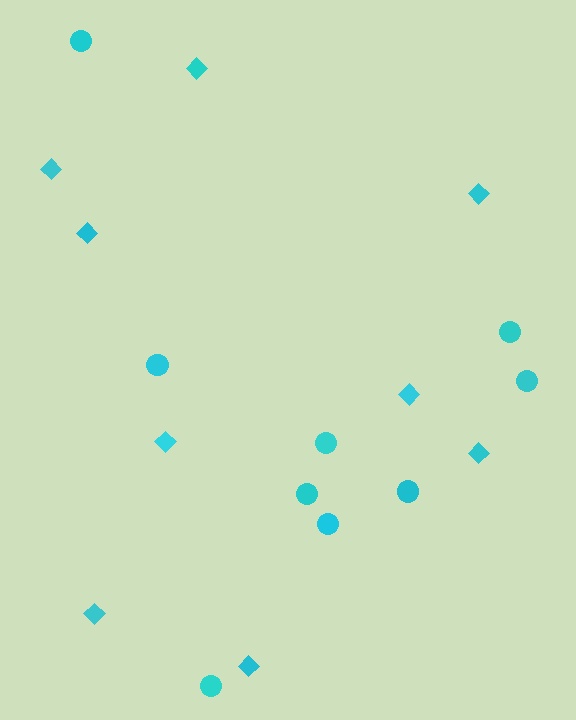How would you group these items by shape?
There are 2 groups: one group of circles (9) and one group of diamonds (9).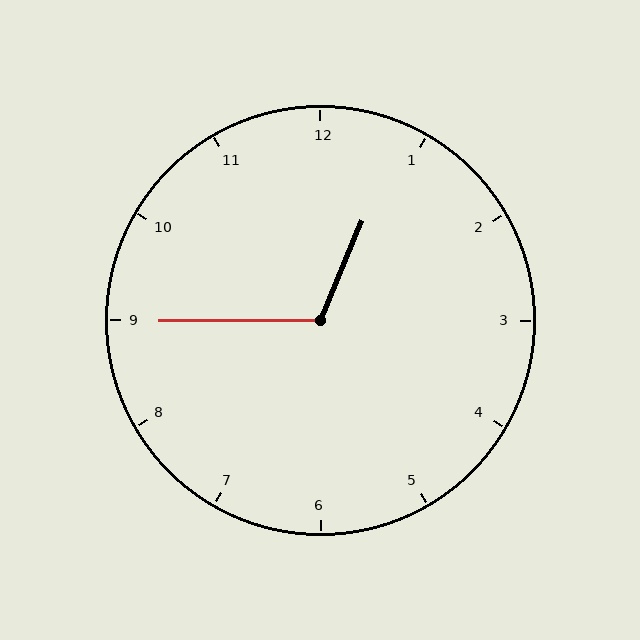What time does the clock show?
12:45.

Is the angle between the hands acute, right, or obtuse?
It is obtuse.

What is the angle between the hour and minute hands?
Approximately 112 degrees.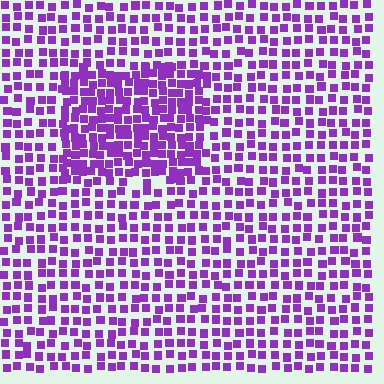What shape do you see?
I see a rectangle.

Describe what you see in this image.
The image contains small purple elements arranged at two different densities. A rectangle-shaped region is visible where the elements are more densely packed than the surrounding area.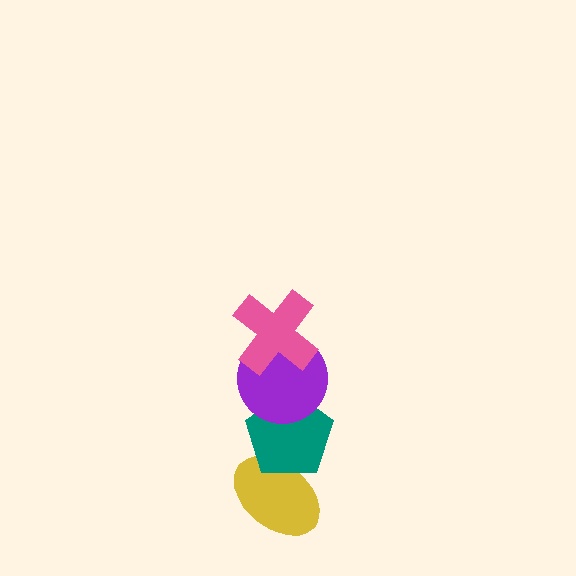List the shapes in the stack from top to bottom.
From top to bottom: the pink cross, the purple circle, the teal pentagon, the yellow ellipse.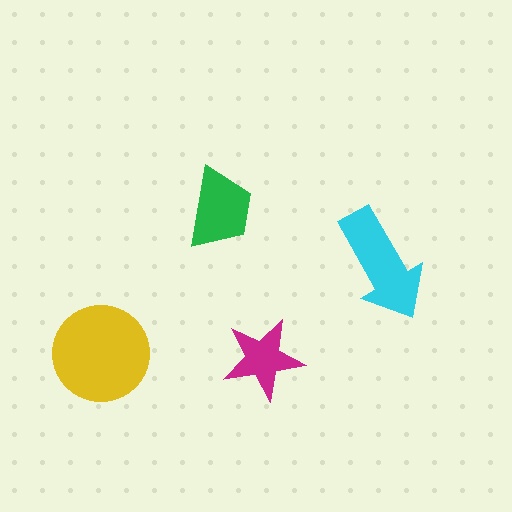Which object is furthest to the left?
The yellow circle is leftmost.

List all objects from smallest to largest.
The magenta star, the green trapezoid, the cyan arrow, the yellow circle.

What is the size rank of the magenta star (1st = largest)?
4th.